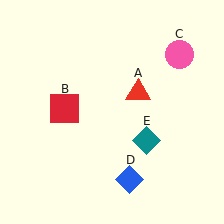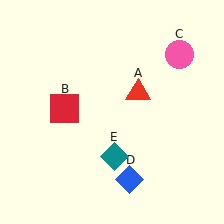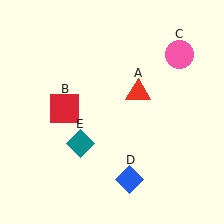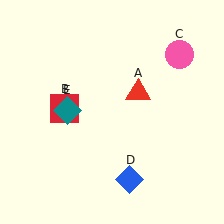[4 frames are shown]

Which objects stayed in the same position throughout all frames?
Red triangle (object A) and red square (object B) and pink circle (object C) and blue diamond (object D) remained stationary.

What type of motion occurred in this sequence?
The teal diamond (object E) rotated clockwise around the center of the scene.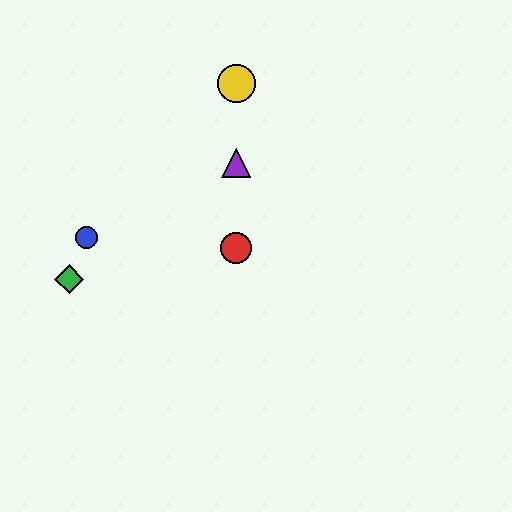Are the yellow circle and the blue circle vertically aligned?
No, the yellow circle is at x≈236 and the blue circle is at x≈87.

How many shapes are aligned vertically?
3 shapes (the red circle, the yellow circle, the purple triangle) are aligned vertically.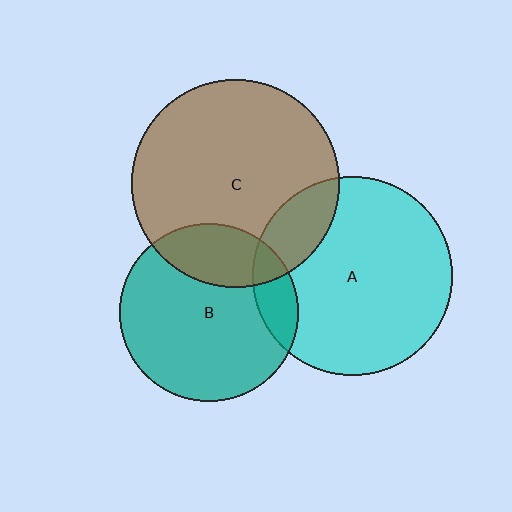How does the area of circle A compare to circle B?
Approximately 1.3 times.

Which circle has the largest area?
Circle C (brown).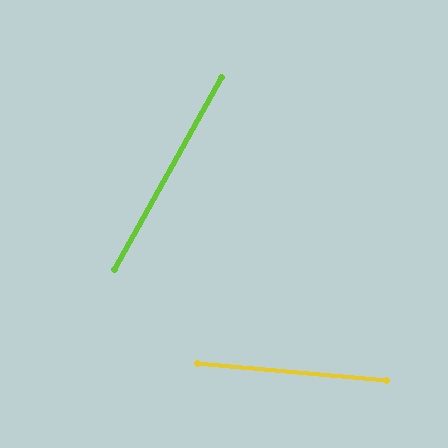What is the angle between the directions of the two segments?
Approximately 66 degrees.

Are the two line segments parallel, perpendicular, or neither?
Neither parallel nor perpendicular — they differ by about 66°.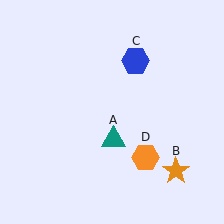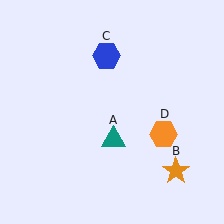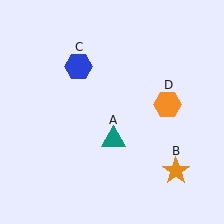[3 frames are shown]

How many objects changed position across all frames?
2 objects changed position: blue hexagon (object C), orange hexagon (object D).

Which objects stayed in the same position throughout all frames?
Teal triangle (object A) and orange star (object B) remained stationary.